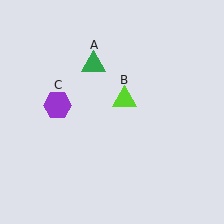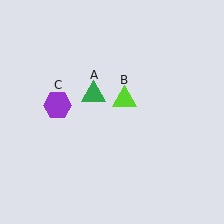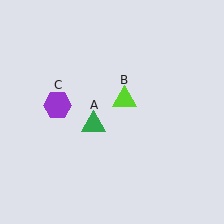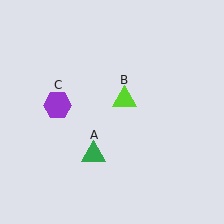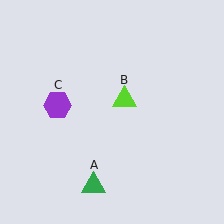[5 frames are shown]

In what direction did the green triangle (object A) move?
The green triangle (object A) moved down.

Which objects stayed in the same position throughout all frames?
Lime triangle (object B) and purple hexagon (object C) remained stationary.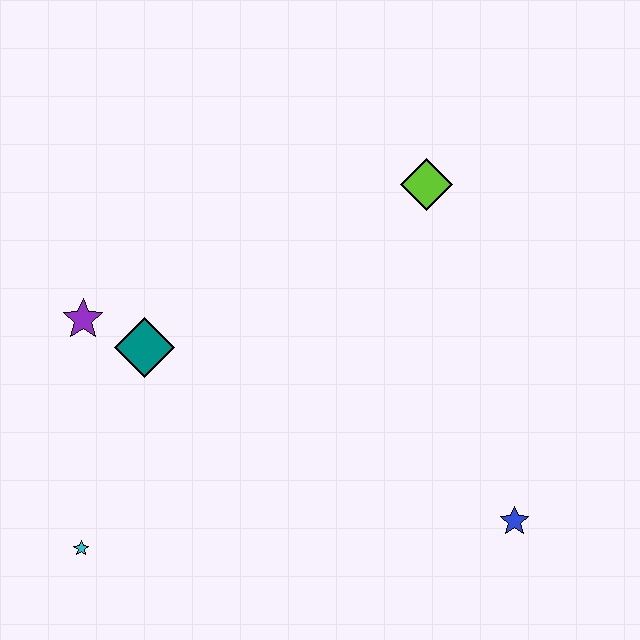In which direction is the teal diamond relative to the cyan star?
The teal diamond is above the cyan star.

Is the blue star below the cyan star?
No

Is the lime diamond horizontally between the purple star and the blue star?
Yes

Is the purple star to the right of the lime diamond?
No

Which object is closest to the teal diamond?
The purple star is closest to the teal diamond.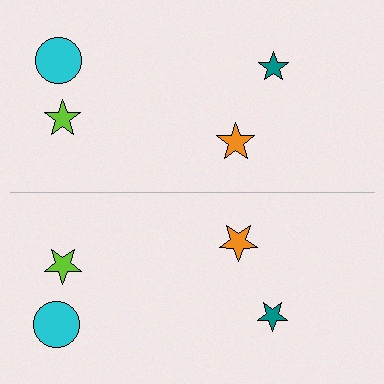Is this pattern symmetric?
Yes, this pattern has bilateral (reflection) symmetry.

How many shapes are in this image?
There are 8 shapes in this image.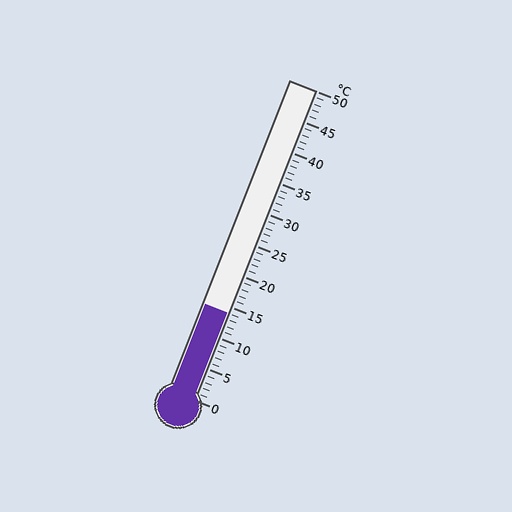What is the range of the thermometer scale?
The thermometer scale ranges from 0°C to 50°C.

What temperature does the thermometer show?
The thermometer shows approximately 14°C.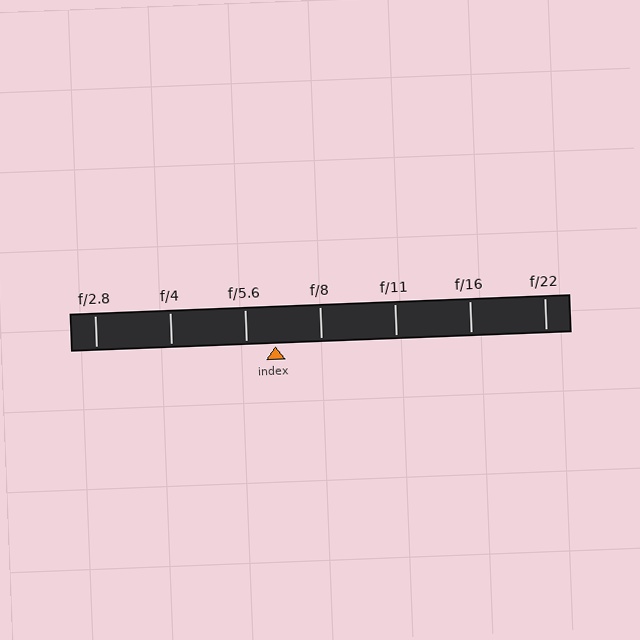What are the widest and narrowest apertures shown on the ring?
The widest aperture shown is f/2.8 and the narrowest is f/22.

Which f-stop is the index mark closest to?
The index mark is closest to f/5.6.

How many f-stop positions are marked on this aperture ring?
There are 7 f-stop positions marked.